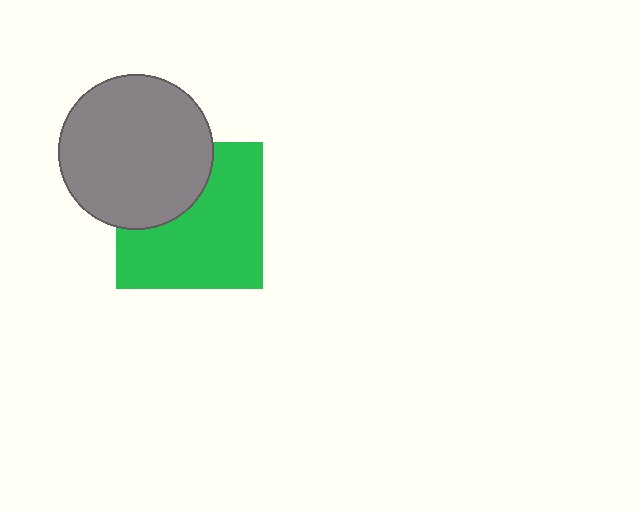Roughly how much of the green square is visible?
Most of it is visible (roughly 66%).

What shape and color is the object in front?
The object in front is a gray circle.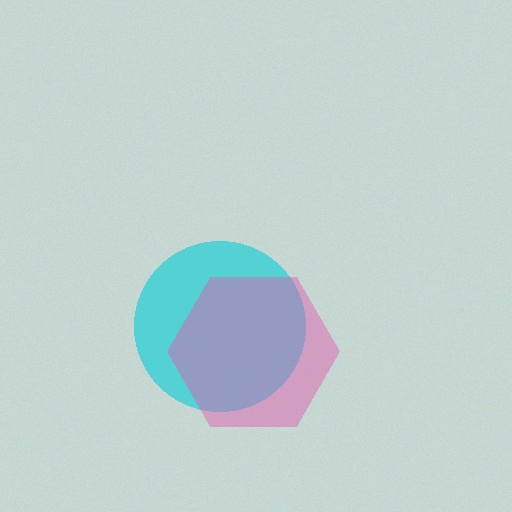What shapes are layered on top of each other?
The layered shapes are: a cyan circle, a pink hexagon.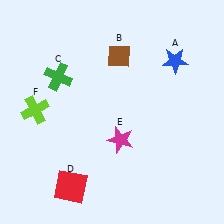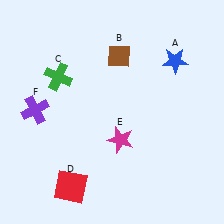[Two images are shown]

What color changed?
The cross (F) changed from lime in Image 1 to purple in Image 2.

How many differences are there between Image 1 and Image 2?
There is 1 difference between the two images.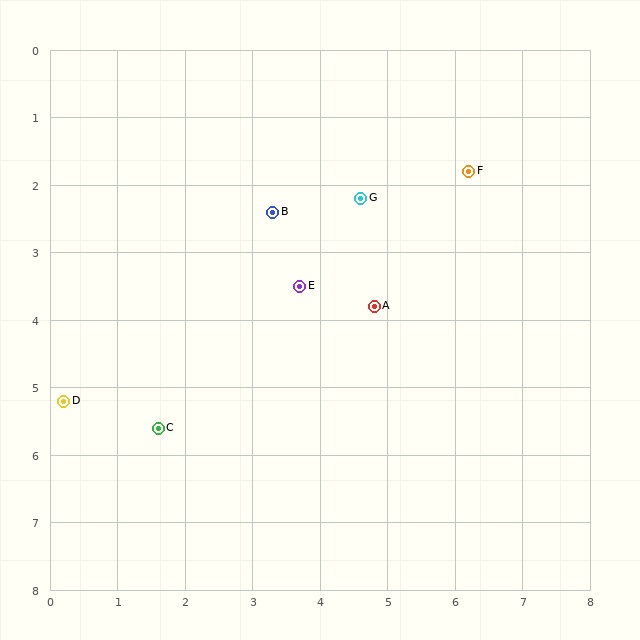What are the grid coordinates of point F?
Point F is at approximately (6.2, 1.8).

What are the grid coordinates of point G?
Point G is at approximately (4.6, 2.2).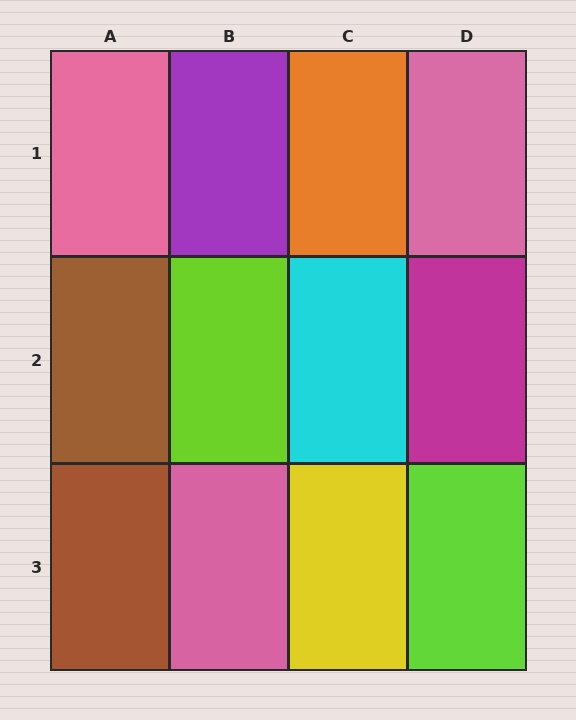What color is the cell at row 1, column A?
Pink.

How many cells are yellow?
1 cell is yellow.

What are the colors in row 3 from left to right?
Brown, pink, yellow, lime.